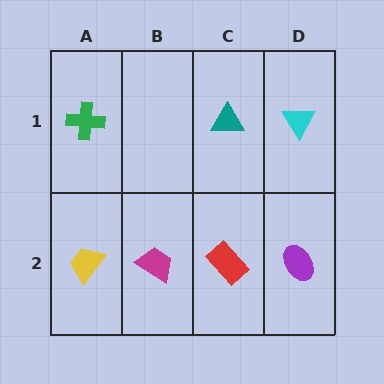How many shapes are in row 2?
4 shapes.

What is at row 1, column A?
A green cross.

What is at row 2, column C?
A red rectangle.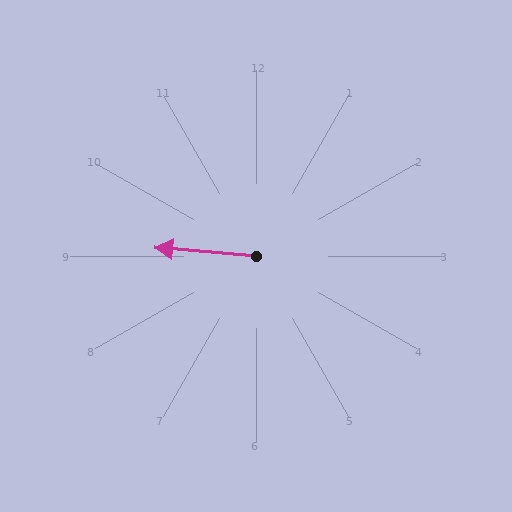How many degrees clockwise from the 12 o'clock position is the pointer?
Approximately 275 degrees.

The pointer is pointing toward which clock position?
Roughly 9 o'clock.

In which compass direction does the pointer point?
West.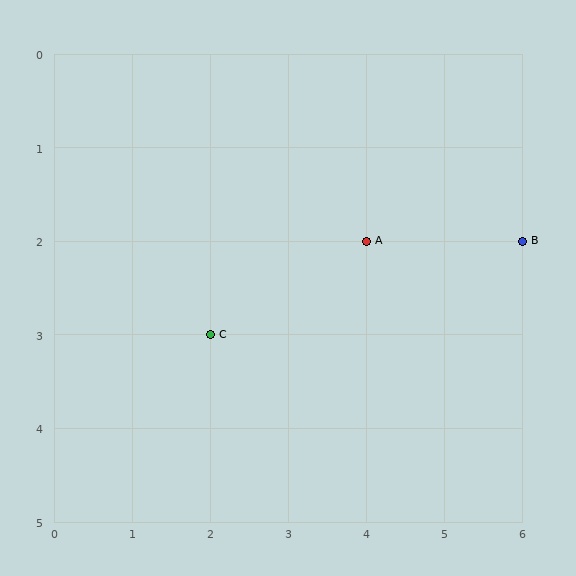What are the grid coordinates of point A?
Point A is at grid coordinates (4, 2).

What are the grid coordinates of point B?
Point B is at grid coordinates (6, 2).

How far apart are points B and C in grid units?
Points B and C are 4 columns and 1 row apart (about 4.1 grid units diagonally).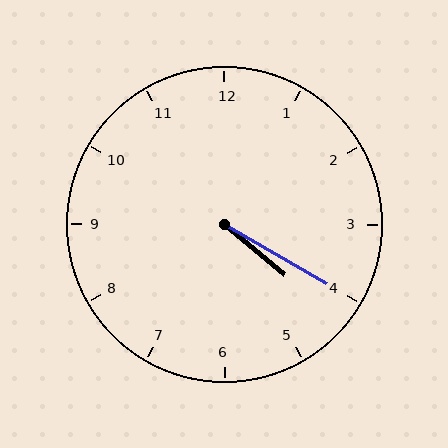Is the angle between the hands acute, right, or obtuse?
It is acute.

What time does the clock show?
4:20.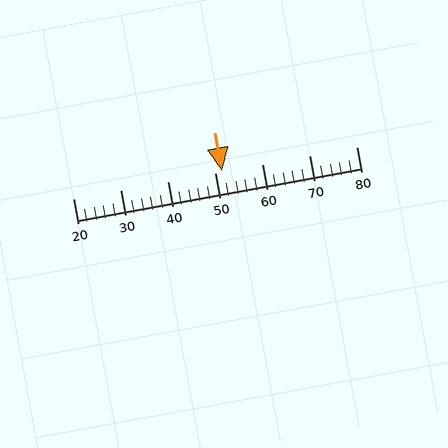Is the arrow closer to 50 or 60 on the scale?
The arrow is closer to 50.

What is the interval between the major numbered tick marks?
The major tick marks are spaced 10 units apart.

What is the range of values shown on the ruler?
The ruler shows values from 20 to 80.